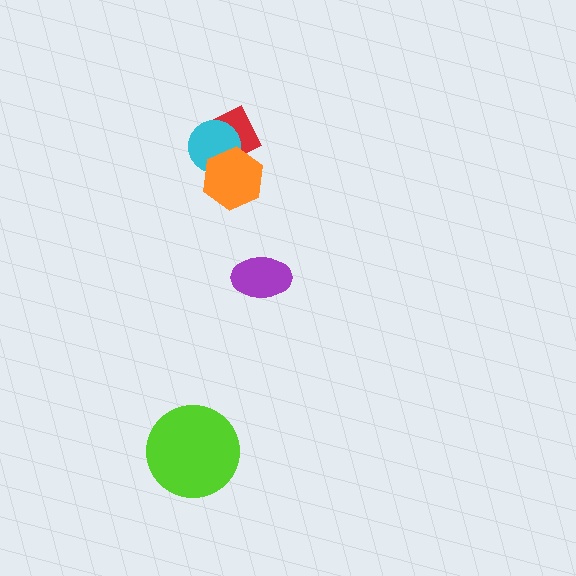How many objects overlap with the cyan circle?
2 objects overlap with the cyan circle.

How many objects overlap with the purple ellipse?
0 objects overlap with the purple ellipse.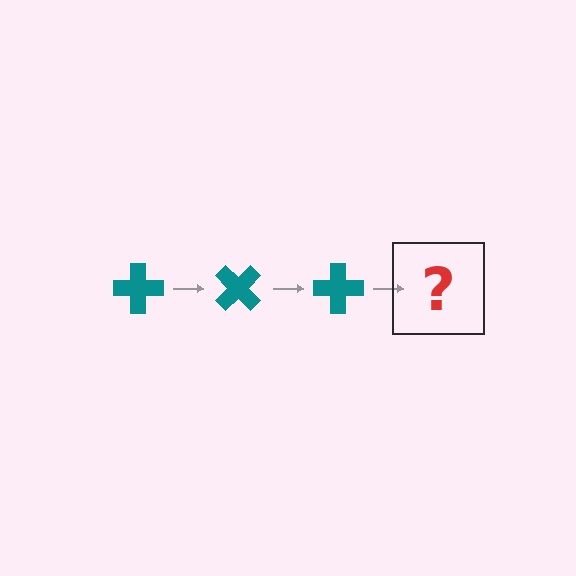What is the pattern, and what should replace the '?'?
The pattern is that the cross rotates 45 degrees each step. The '?' should be a teal cross rotated 135 degrees.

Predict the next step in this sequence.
The next step is a teal cross rotated 135 degrees.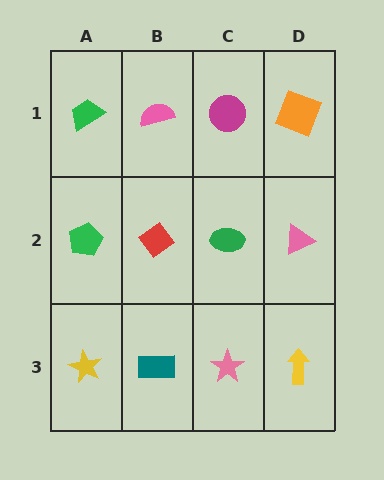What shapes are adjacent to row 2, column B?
A pink semicircle (row 1, column B), a teal rectangle (row 3, column B), a green pentagon (row 2, column A), a green ellipse (row 2, column C).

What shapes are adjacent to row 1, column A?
A green pentagon (row 2, column A), a pink semicircle (row 1, column B).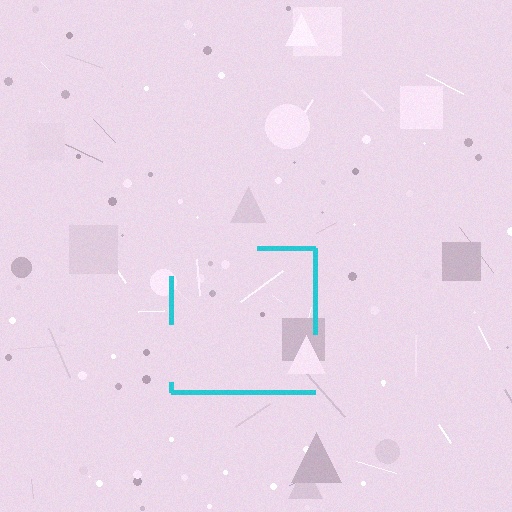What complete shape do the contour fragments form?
The contour fragments form a square.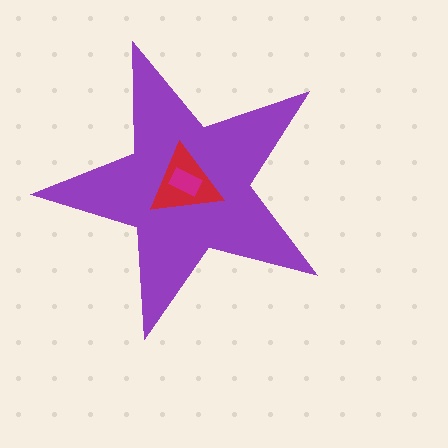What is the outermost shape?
The purple star.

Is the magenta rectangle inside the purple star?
Yes.